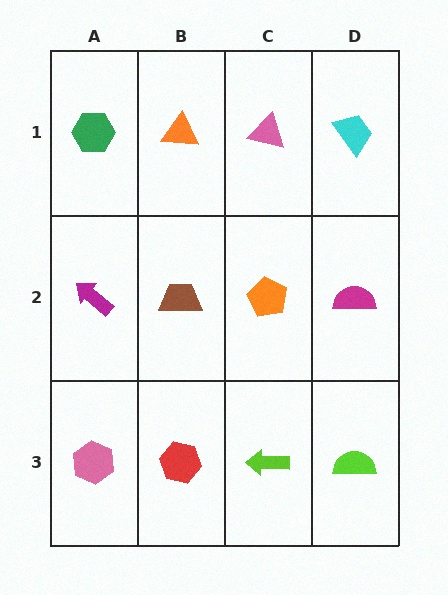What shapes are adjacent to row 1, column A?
A magenta arrow (row 2, column A), an orange triangle (row 1, column B).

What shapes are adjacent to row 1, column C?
An orange pentagon (row 2, column C), an orange triangle (row 1, column B), a cyan trapezoid (row 1, column D).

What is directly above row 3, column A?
A magenta arrow.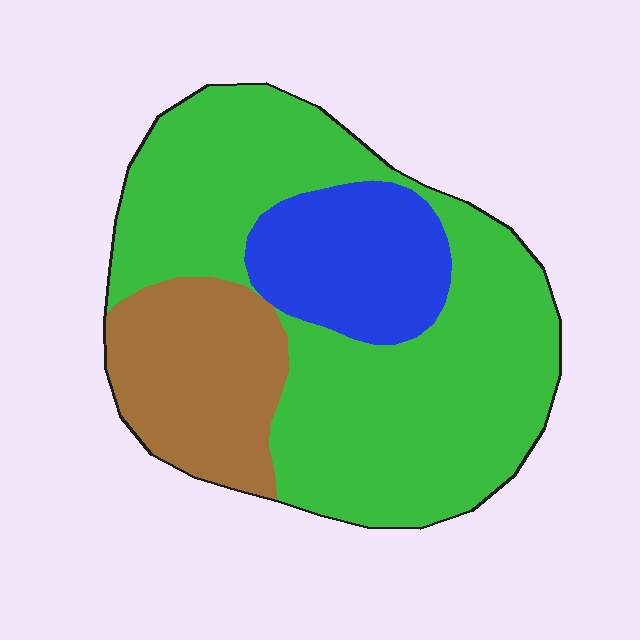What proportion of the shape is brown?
Brown covers roughly 20% of the shape.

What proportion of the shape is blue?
Blue covers roughly 15% of the shape.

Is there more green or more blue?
Green.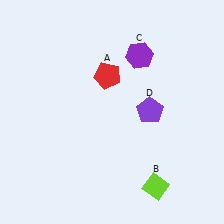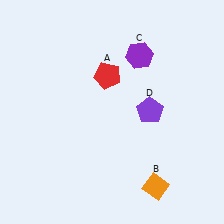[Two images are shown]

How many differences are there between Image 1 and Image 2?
There is 1 difference between the two images.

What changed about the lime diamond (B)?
In Image 1, B is lime. In Image 2, it changed to orange.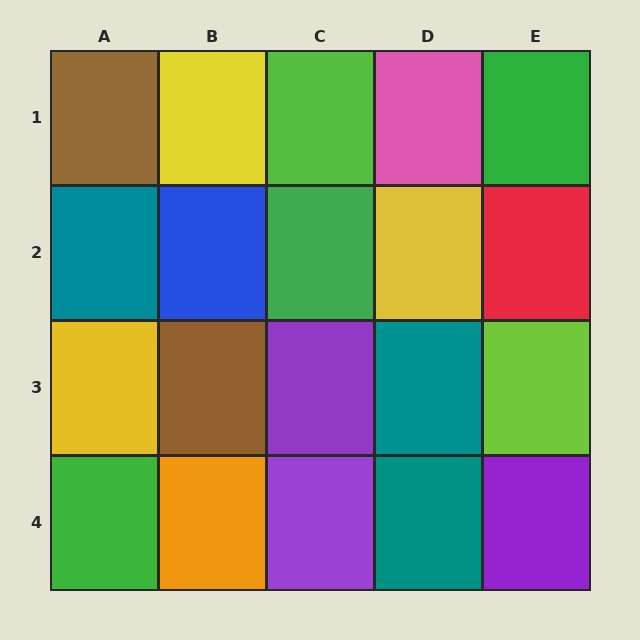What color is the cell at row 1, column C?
Lime.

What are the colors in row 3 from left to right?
Yellow, brown, purple, teal, lime.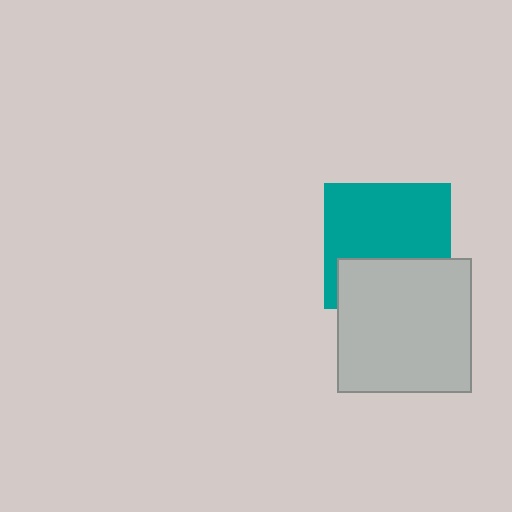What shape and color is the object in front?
The object in front is a light gray square.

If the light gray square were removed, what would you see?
You would see the complete teal square.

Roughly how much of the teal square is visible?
About half of it is visible (roughly 63%).